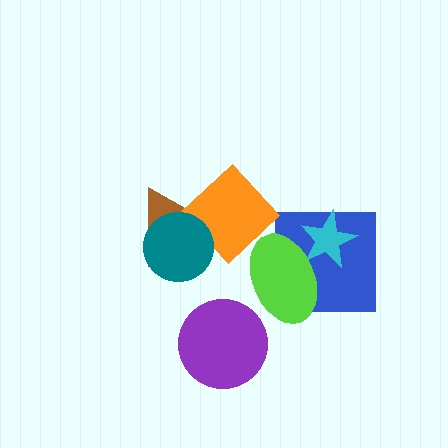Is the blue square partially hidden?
Yes, it is partially covered by another shape.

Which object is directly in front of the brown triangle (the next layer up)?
The orange diamond is directly in front of the brown triangle.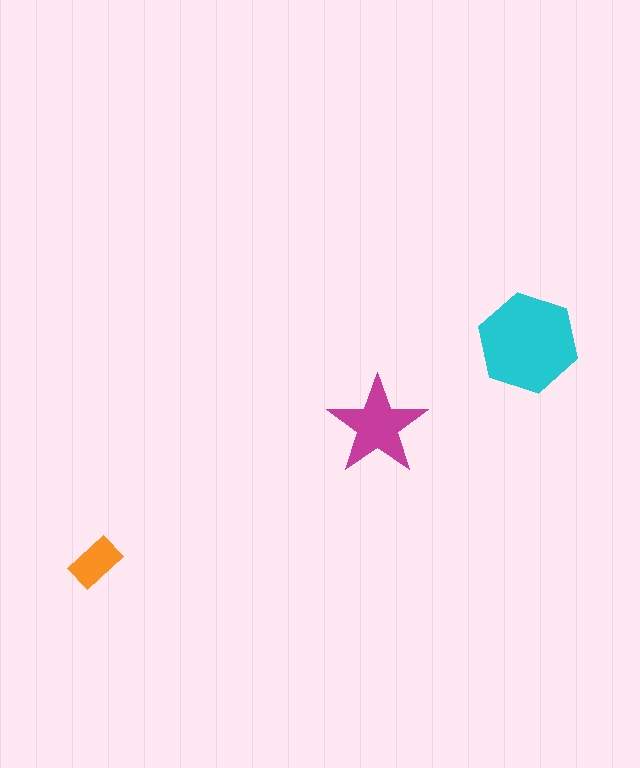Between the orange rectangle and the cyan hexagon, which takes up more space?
The cyan hexagon.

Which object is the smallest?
The orange rectangle.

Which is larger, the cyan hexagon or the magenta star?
The cyan hexagon.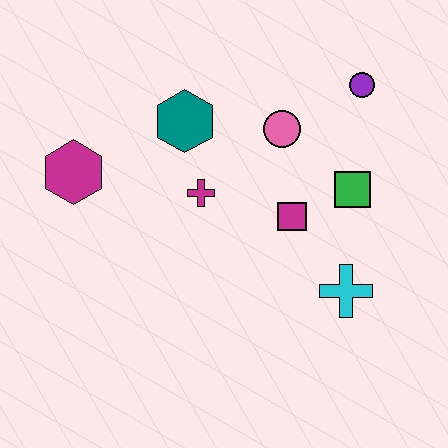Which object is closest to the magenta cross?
The teal hexagon is closest to the magenta cross.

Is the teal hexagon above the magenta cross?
Yes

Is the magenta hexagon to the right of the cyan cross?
No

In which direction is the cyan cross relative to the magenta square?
The cyan cross is below the magenta square.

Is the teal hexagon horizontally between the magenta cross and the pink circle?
No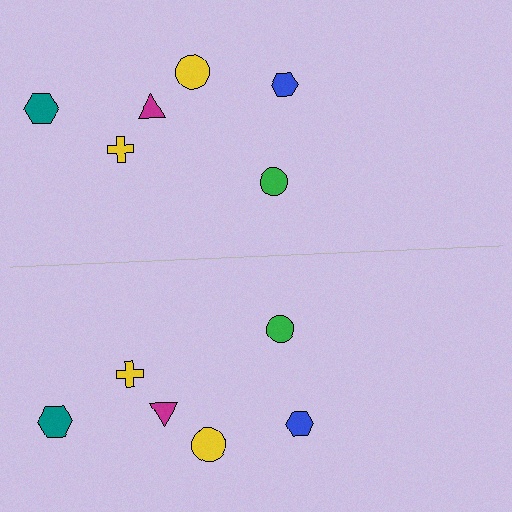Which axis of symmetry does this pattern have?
The pattern has a horizontal axis of symmetry running through the center of the image.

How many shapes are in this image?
There are 12 shapes in this image.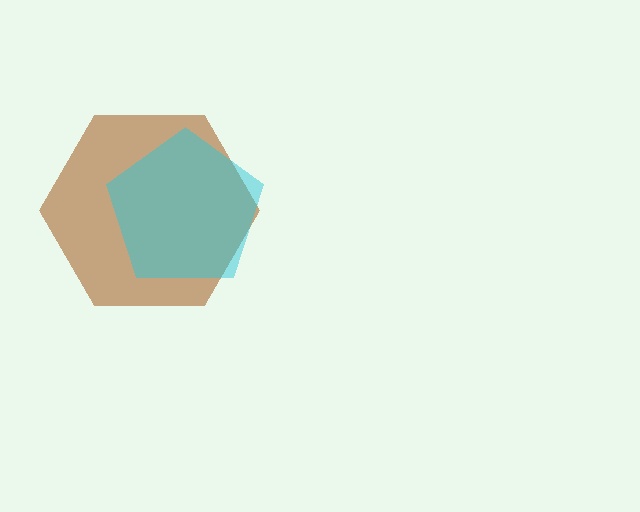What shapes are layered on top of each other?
The layered shapes are: a brown hexagon, a cyan pentagon.